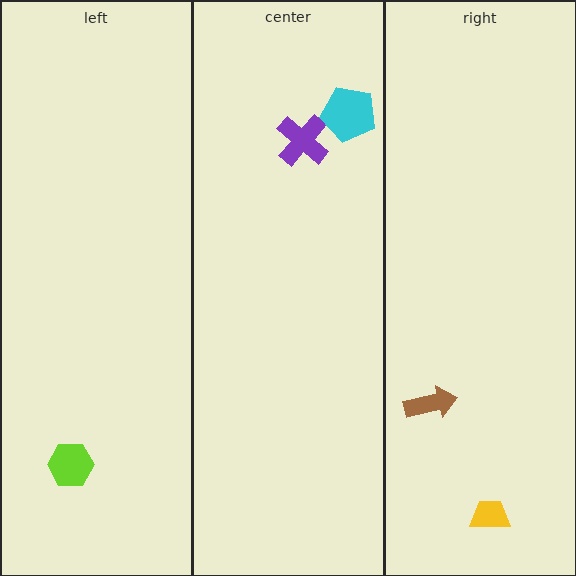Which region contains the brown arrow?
The right region.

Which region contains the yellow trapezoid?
The right region.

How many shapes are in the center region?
2.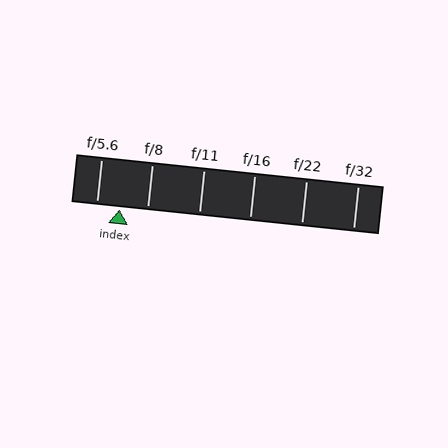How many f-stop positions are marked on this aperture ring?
There are 6 f-stop positions marked.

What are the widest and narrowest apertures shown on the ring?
The widest aperture shown is f/5.6 and the narrowest is f/32.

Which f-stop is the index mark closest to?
The index mark is closest to f/5.6.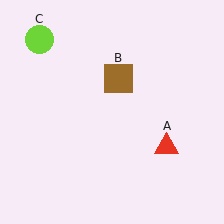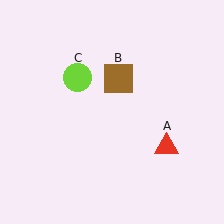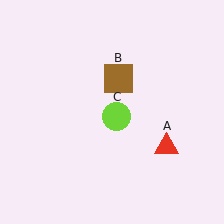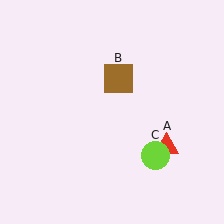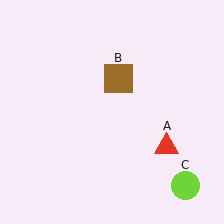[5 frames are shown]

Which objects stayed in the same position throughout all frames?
Red triangle (object A) and brown square (object B) remained stationary.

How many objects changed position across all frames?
1 object changed position: lime circle (object C).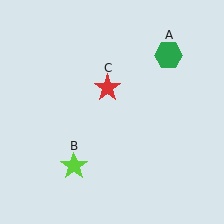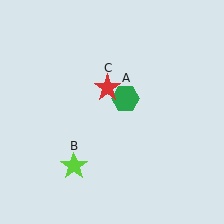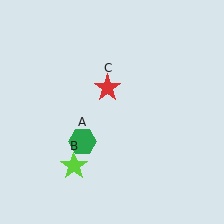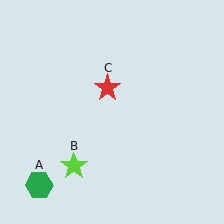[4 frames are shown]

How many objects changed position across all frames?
1 object changed position: green hexagon (object A).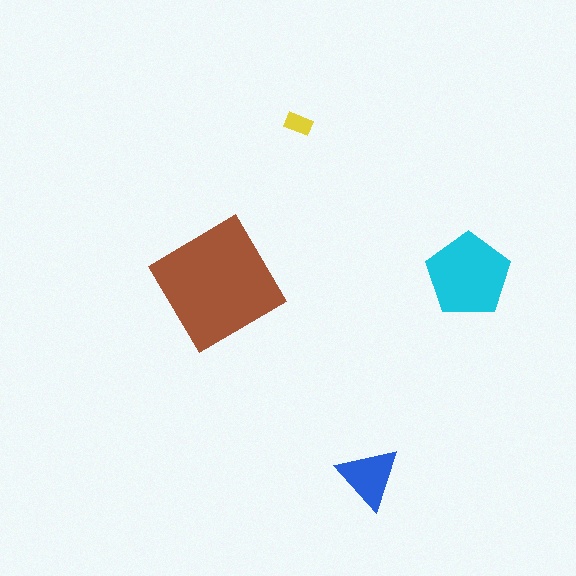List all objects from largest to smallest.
The brown diamond, the cyan pentagon, the blue triangle, the yellow rectangle.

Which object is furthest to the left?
The brown diamond is leftmost.